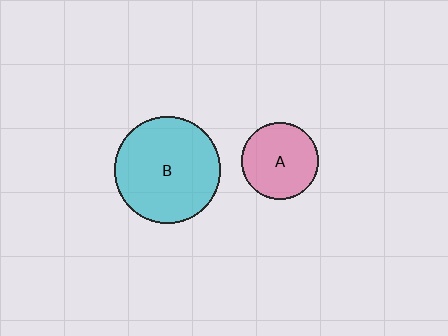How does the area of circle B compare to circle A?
Approximately 1.9 times.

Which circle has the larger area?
Circle B (cyan).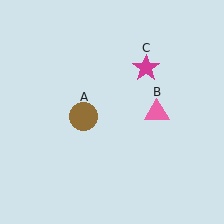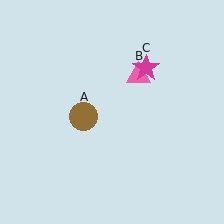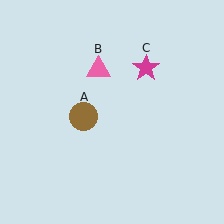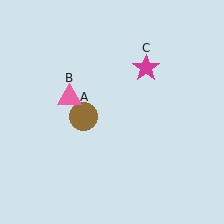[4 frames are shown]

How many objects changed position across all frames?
1 object changed position: pink triangle (object B).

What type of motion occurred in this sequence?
The pink triangle (object B) rotated counterclockwise around the center of the scene.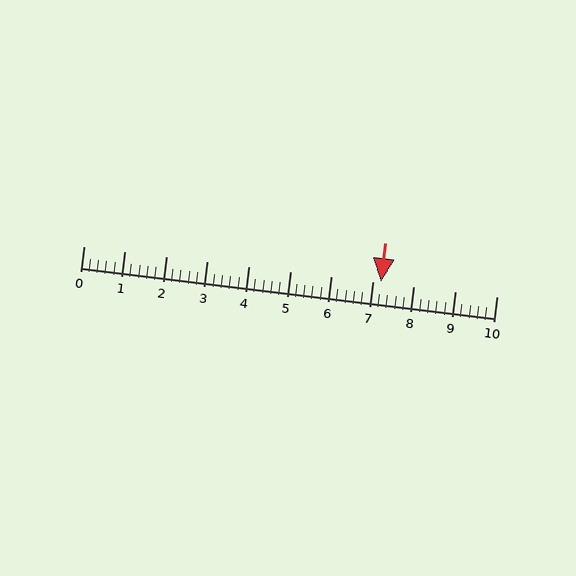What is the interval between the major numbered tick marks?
The major tick marks are spaced 1 units apart.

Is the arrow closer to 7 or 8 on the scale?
The arrow is closer to 7.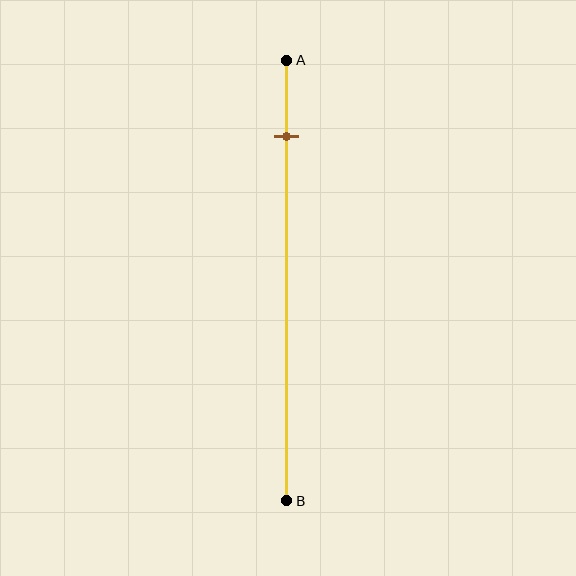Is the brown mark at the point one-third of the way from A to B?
No, the mark is at about 15% from A, not at the 33% one-third point.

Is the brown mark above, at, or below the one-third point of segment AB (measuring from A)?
The brown mark is above the one-third point of segment AB.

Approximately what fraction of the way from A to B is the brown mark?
The brown mark is approximately 15% of the way from A to B.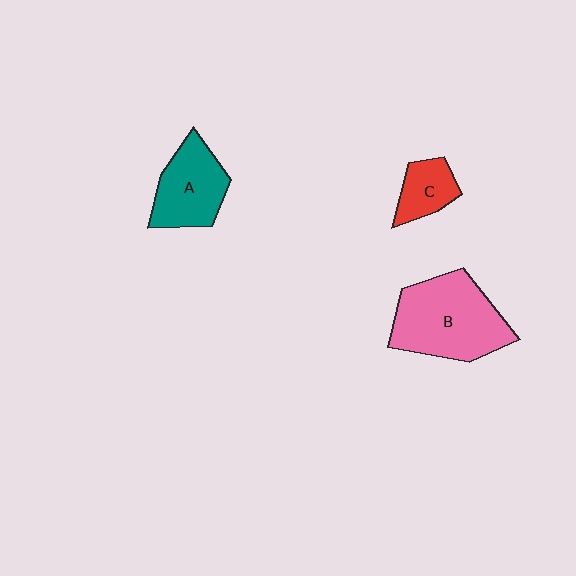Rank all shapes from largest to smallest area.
From largest to smallest: B (pink), A (teal), C (red).